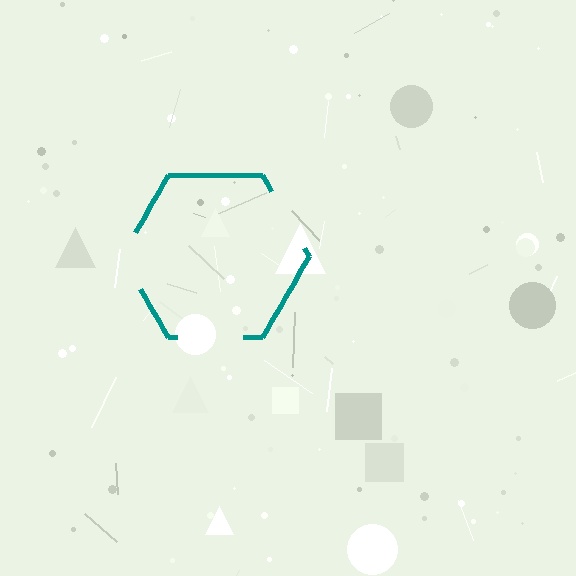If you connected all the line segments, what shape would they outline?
They would outline a hexagon.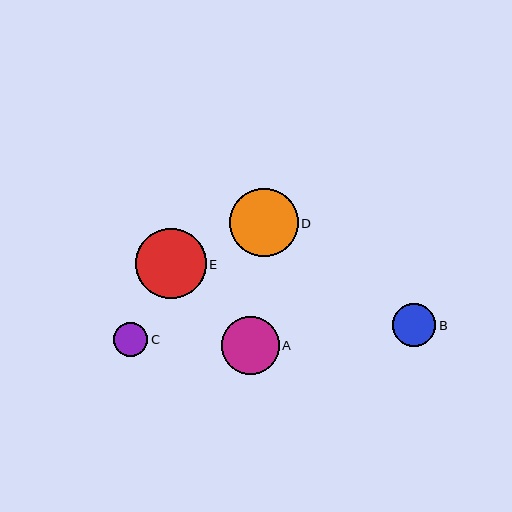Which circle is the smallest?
Circle C is the smallest with a size of approximately 34 pixels.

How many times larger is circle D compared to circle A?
Circle D is approximately 1.2 times the size of circle A.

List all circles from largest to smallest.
From largest to smallest: E, D, A, B, C.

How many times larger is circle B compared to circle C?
Circle B is approximately 1.3 times the size of circle C.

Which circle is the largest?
Circle E is the largest with a size of approximately 70 pixels.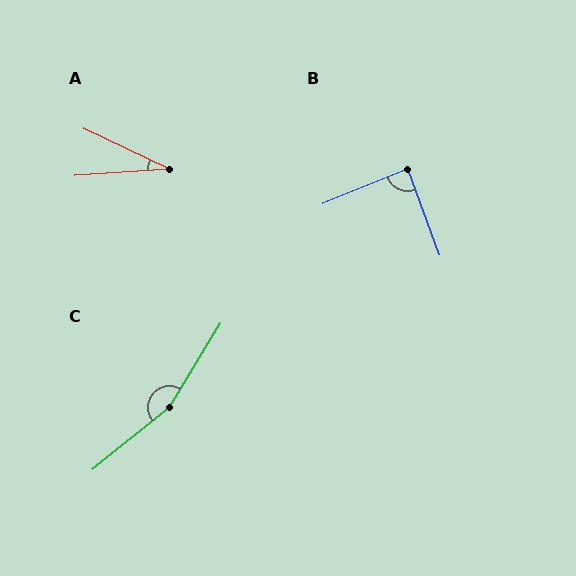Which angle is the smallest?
A, at approximately 29 degrees.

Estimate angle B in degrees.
Approximately 88 degrees.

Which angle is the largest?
C, at approximately 160 degrees.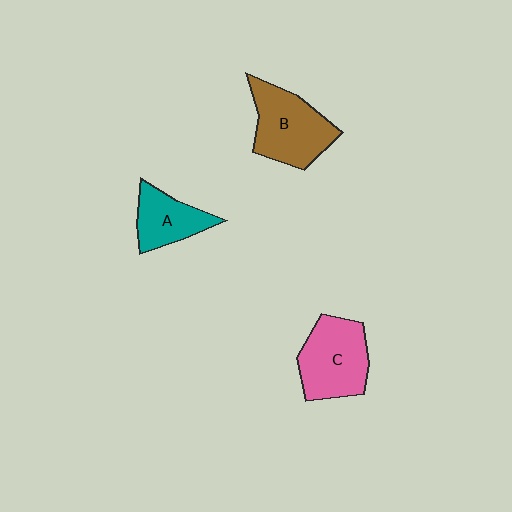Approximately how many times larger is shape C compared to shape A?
Approximately 1.5 times.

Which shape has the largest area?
Shape B (brown).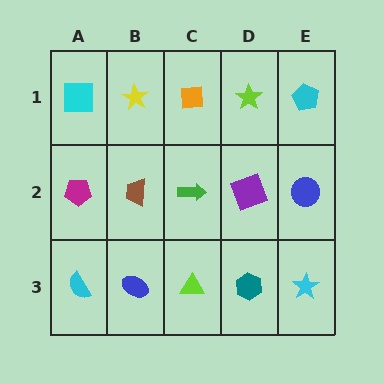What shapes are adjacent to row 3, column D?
A purple square (row 2, column D), a lime triangle (row 3, column C), a cyan star (row 3, column E).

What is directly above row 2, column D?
A lime star.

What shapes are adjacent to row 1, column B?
A brown trapezoid (row 2, column B), a cyan square (row 1, column A), an orange square (row 1, column C).